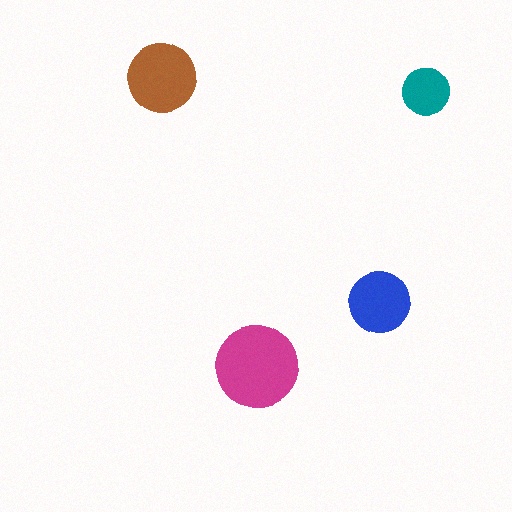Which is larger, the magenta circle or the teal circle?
The magenta one.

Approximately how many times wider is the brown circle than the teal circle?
About 1.5 times wider.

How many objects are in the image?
There are 4 objects in the image.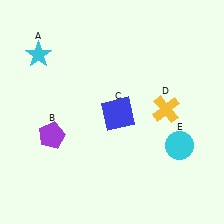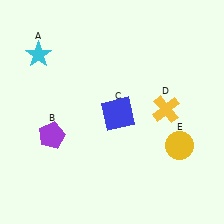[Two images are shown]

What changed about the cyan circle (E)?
In Image 1, E is cyan. In Image 2, it changed to yellow.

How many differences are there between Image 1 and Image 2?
There is 1 difference between the two images.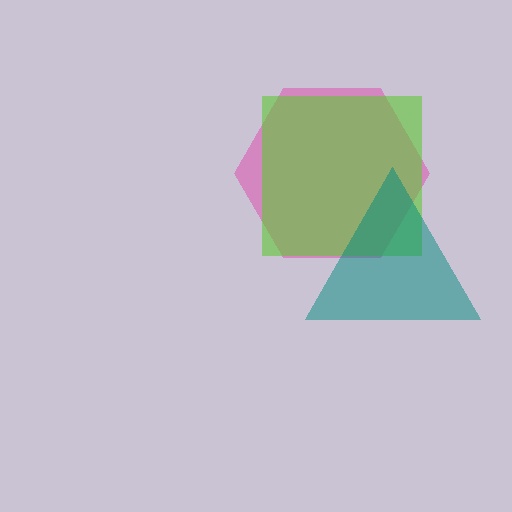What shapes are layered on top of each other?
The layered shapes are: a pink hexagon, a lime square, a teal triangle.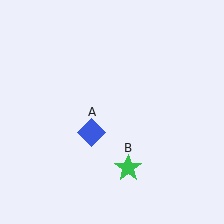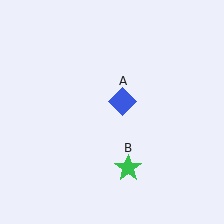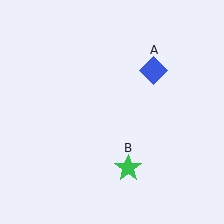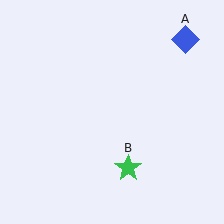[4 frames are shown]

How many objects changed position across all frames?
1 object changed position: blue diamond (object A).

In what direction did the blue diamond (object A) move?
The blue diamond (object A) moved up and to the right.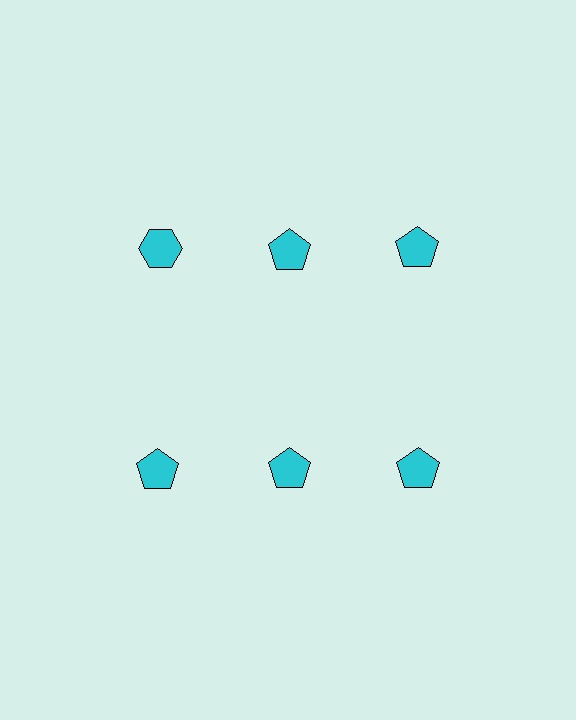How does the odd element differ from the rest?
It has a different shape: hexagon instead of pentagon.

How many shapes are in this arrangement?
There are 6 shapes arranged in a grid pattern.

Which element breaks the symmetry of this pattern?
The cyan hexagon in the top row, leftmost column breaks the symmetry. All other shapes are cyan pentagons.